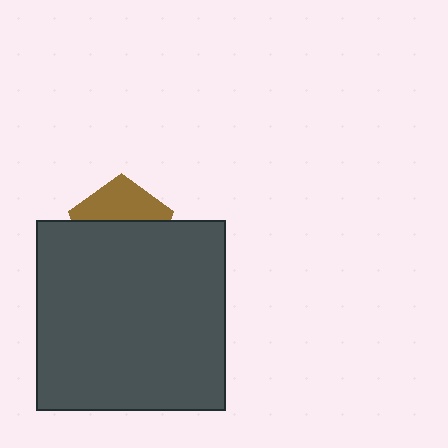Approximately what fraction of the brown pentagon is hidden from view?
Roughly 61% of the brown pentagon is hidden behind the dark gray square.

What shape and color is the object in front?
The object in front is a dark gray square.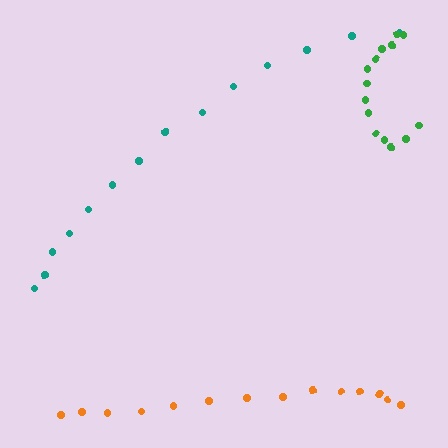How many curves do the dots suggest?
There are 3 distinct paths.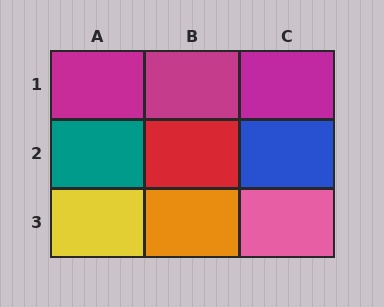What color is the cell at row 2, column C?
Blue.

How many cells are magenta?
3 cells are magenta.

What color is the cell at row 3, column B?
Orange.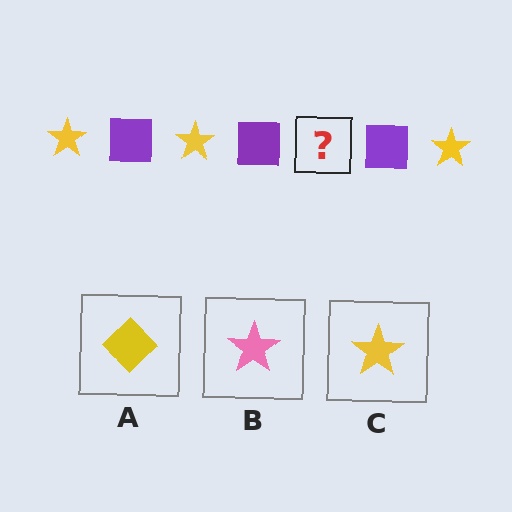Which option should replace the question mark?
Option C.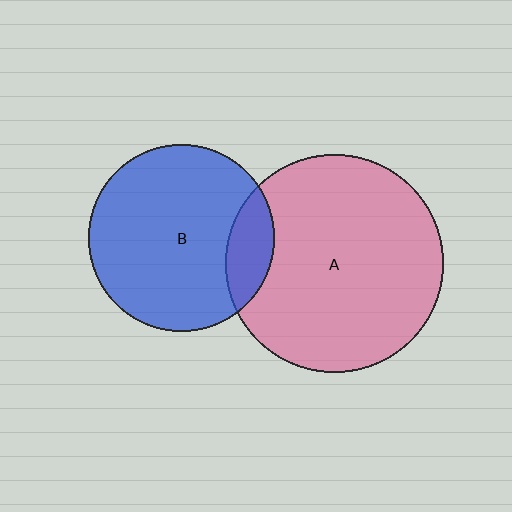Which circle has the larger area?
Circle A (pink).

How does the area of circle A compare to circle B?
Approximately 1.4 times.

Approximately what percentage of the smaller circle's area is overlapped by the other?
Approximately 15%.